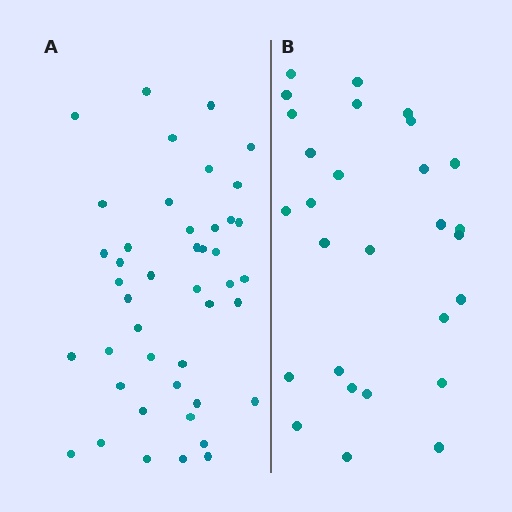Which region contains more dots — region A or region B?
Region A (the left region) has more dots.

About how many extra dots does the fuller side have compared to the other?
Region A has approximately 15 more dots than region B.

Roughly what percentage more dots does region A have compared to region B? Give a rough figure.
About 55% more.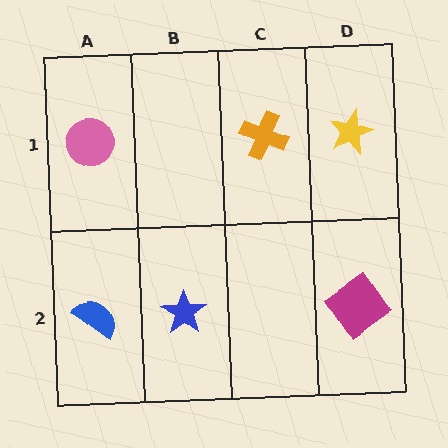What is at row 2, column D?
A magenta diamond.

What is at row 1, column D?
A yellow star.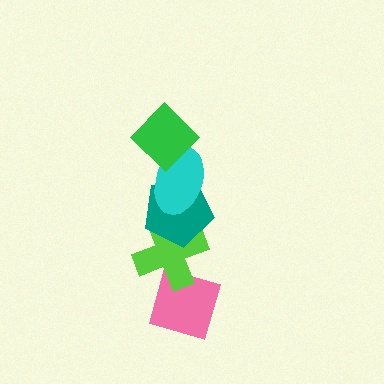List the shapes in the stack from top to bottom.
From top to bottom: the green diamond, the cyan ellipse, the teal pentagon, the lime cross, the pink diamond.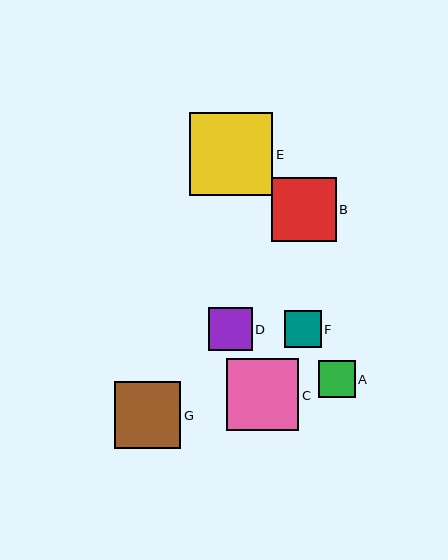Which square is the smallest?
Square A is the smallest with a size of approximately 37 pixels.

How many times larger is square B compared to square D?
Square B is approximately 1.5 times the size of square D.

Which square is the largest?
Square E is the largest with a size of approximately 84 pixels.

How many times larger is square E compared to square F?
Square E is approximately 2.2 times the size of square F.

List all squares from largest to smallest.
From largest to smallest: E, C, G, B, D, F, A.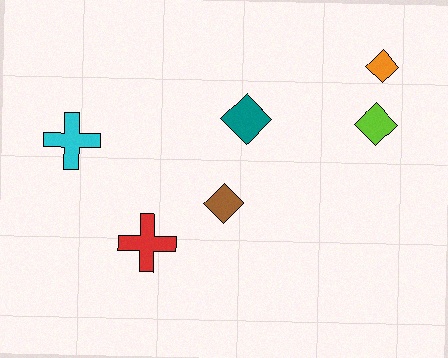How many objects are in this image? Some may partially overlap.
There are 6 objects.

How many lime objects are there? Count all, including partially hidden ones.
There is 1 lime object.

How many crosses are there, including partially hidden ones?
There are 2 crosses.